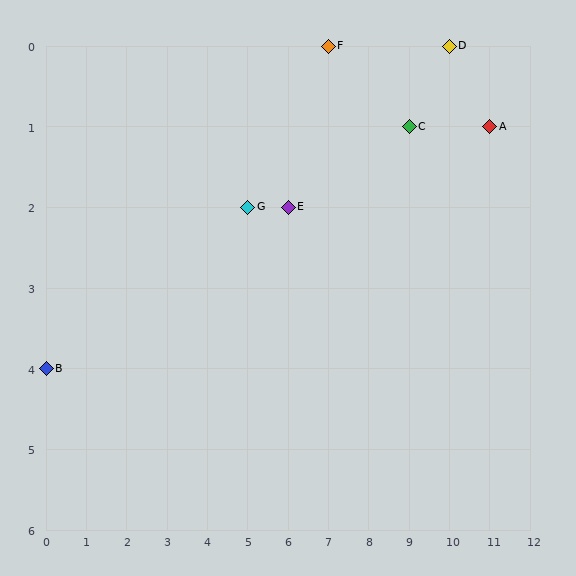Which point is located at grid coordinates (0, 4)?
Point B is at (0, 4).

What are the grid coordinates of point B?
Point B is at grid coordinates (0, 4).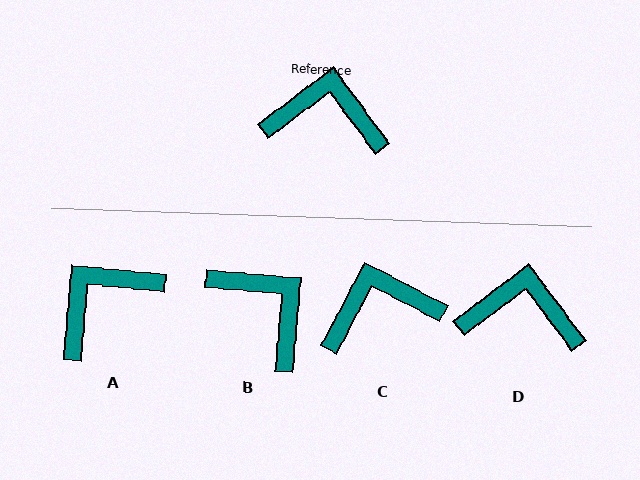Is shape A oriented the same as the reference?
No, it is off by about 48 degrees.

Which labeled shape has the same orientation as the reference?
D.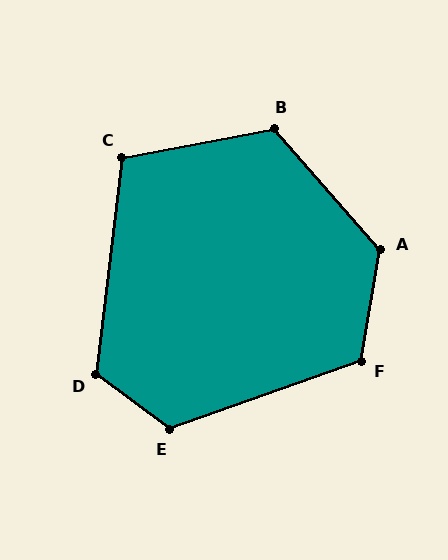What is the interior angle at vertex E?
Approximately 123 degrees (obtuse).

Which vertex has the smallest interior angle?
C, at approximately 108 degrees.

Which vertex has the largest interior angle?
A, at approximately 129 degrees.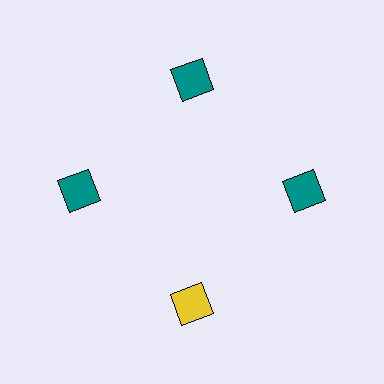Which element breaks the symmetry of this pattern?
The yellow diamond at roughly the 6 o'clock position breaks the symmetry. All other shapes are teal diamonds.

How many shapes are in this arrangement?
There are 4 shapes arranged in a ring pattern.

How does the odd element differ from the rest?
It has a different color: yellow instead of teal.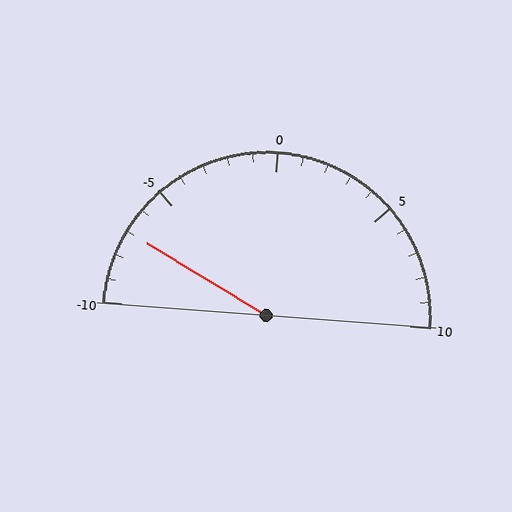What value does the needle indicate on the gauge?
The needle indicates approximately -7.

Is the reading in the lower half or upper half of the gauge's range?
The reading is in the lower half of the range (-10 to 10).